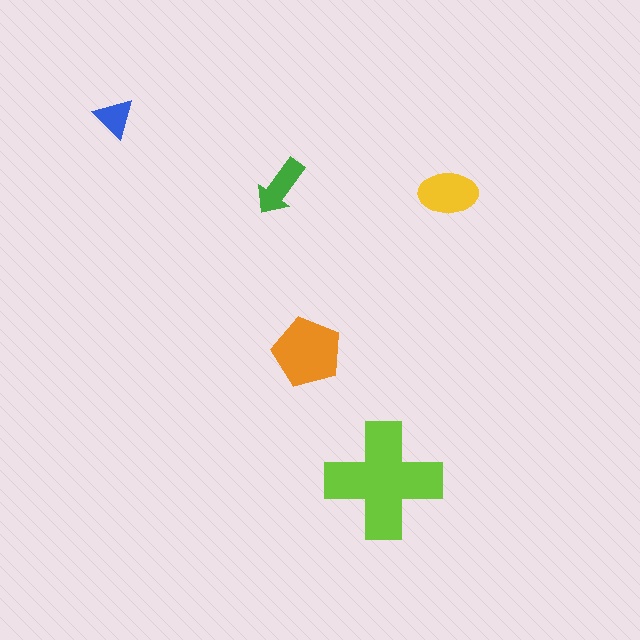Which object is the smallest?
The blue triangle.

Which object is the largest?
The lime cross.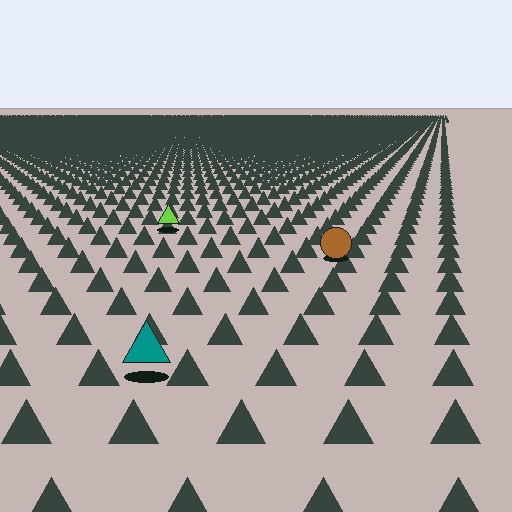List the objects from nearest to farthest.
From nearest to farthest: the teal triangle, the brown circle, the lime triangle.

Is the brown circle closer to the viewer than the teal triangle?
No. The teal triangle is closer — you can tell from the texture gradient: the ground texture is coarser near it.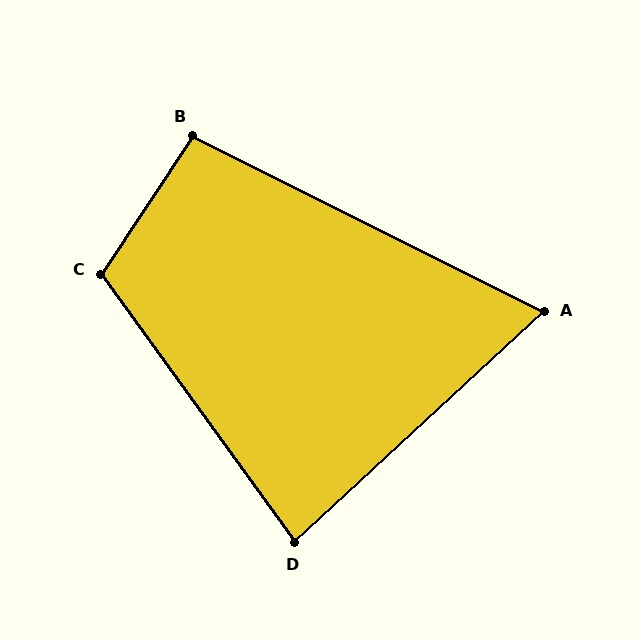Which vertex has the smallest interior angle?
A, at approximately 69 degrees.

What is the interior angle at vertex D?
Approximately 83 degrees (acute).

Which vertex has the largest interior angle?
C, at approximately 111 degrees.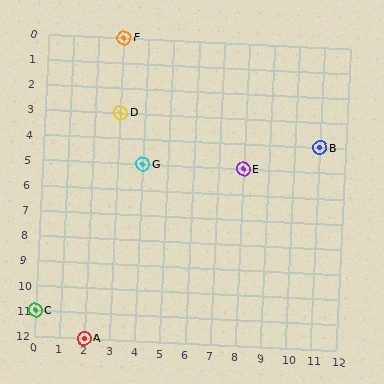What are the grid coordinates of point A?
Point A is at grid coordinates (2, 12).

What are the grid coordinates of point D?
Point D is at grid coordinates (3, 3).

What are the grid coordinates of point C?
Point C is at grid coordinates (0, 11).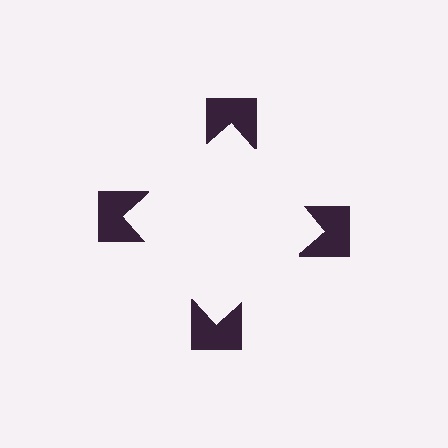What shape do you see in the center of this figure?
An illusory square — its edges are inferred from the aligned wedge cuts in the notched squares, not physically drawn.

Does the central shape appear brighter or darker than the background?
It typically appears slightly brighter than the background, even though no actual brightness change is drawn.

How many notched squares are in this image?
There are 4 — one at each vertex of the illusory square.